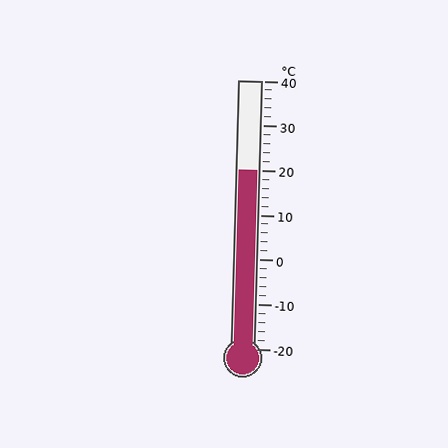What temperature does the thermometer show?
The thermometer shows approximately 20°C.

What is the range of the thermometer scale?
The thermometer scale ranges from -20°C to 40°C.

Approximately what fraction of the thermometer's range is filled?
The thermometer is filled to approximately 65% of its range.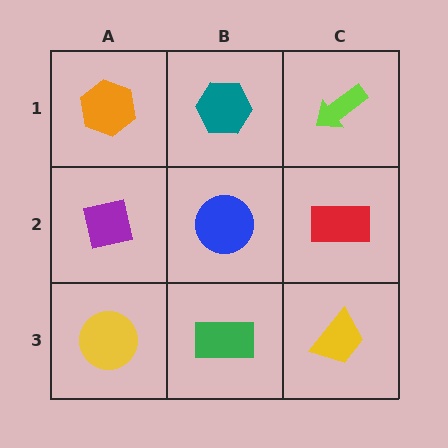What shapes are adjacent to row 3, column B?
A blue circle (row 2, column B), a yellow circle (row 3, column A), a yellow trapezoid (row 3, column C).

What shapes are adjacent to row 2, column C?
A lime arrow (row 1, column C), a yellow trapezoid (row 3, column C), a blue circle (row 2, column B).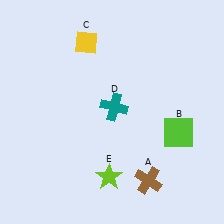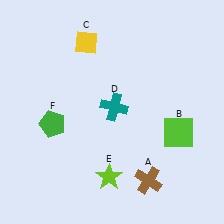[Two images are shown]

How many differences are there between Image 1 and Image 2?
There is 1 difference between the two images.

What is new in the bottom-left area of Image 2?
A green pentagon (F) was added in the bottom-left area of Image 2.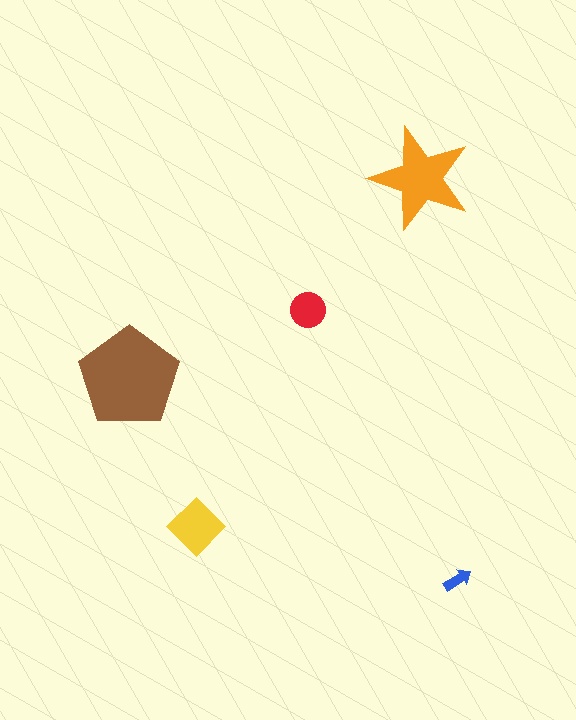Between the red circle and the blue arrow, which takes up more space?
The red circle.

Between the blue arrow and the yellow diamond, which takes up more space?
The yellow diamond.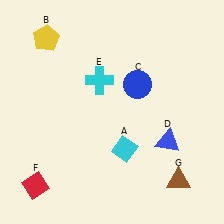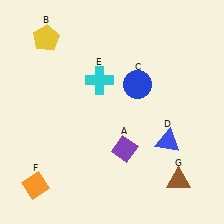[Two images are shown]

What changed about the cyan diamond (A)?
In Image 1, A is cyan. In Image 2, it changed to purple.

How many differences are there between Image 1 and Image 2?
There are 2 differences between the two images.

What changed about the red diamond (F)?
In Image 1, F is red. In Image 2, it changed to orange.